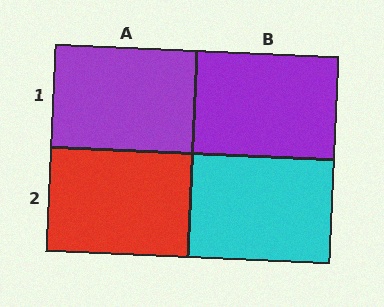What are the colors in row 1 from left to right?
Purple, purple.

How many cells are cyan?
1 cell is cyan.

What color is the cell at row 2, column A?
Red.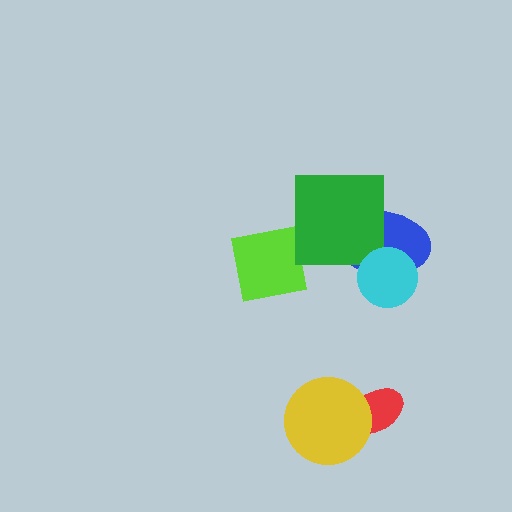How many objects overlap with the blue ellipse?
2 objects overlap with the blue ellipse.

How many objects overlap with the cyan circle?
1 object overlaps with the cyan circle.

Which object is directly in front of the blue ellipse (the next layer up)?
The green square is directly in front of the blue ellipse.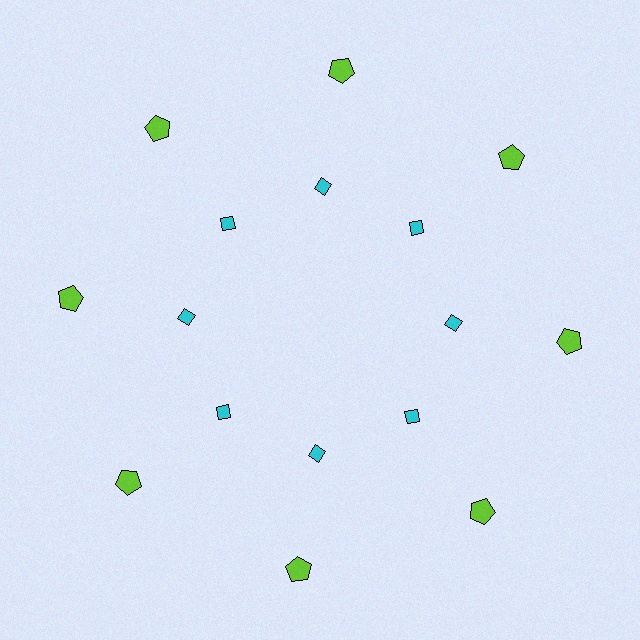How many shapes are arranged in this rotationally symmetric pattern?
There are 16 shapes, arranged in 8 groups of 2.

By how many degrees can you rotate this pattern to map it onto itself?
The pattern maps onto itself every 45 degrees of rotation.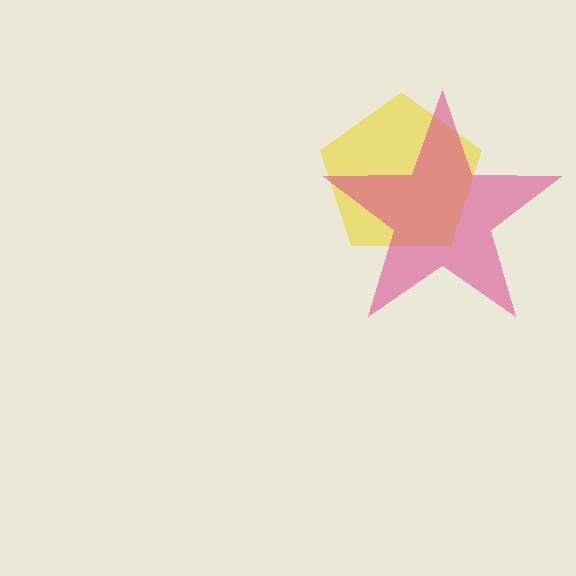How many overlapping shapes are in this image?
There are 2 overlapping shapes in the image.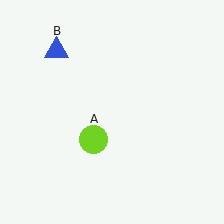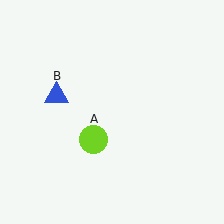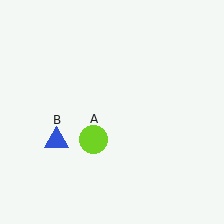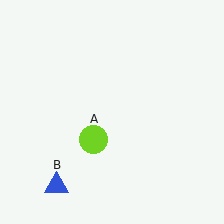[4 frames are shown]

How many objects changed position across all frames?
1 object changed position: blue triangle (object B).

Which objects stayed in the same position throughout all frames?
Lime circle (object A) remained stationary.